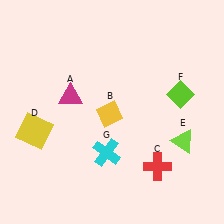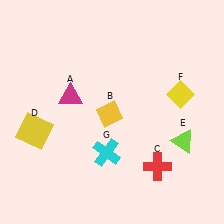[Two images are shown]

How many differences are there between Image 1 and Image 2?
There is 1 difference between the two images.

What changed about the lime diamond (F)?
In Image 1, F is lime. In Image 2, it changed to yellow.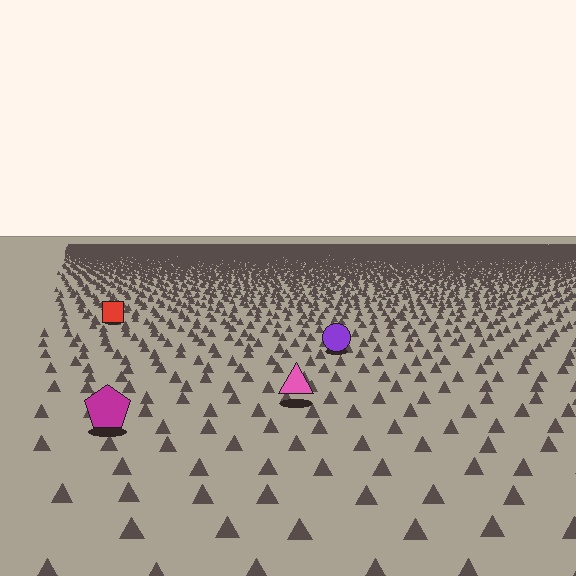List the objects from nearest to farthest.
From nearest to farthest: the magenta pentagon, the pink triangle, the purple circle, the red square.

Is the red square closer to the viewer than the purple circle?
No. The purple circle is closer — you can tell from the texture gradient: the ground texture is coarser near it.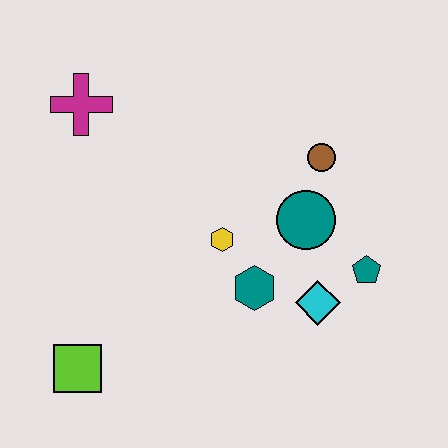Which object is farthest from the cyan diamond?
The magenta cross is farthest from the cyan diamond.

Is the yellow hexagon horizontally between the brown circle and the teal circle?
No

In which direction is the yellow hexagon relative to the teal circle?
The yellow hexagon is to the left of the teal circle.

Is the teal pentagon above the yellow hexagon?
No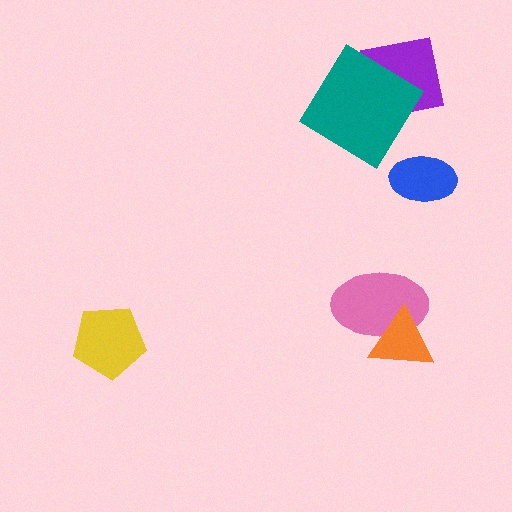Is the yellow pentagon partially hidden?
No, no other shape covers it.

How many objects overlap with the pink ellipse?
1 object overlaps with the pink ellipse.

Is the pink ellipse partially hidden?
Yes, it is partially covered by another shape.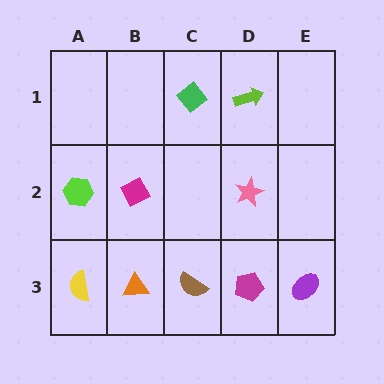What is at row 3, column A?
A yellow semicircle.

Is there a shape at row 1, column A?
No, that cell is empty.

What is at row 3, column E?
A purple ellipse.